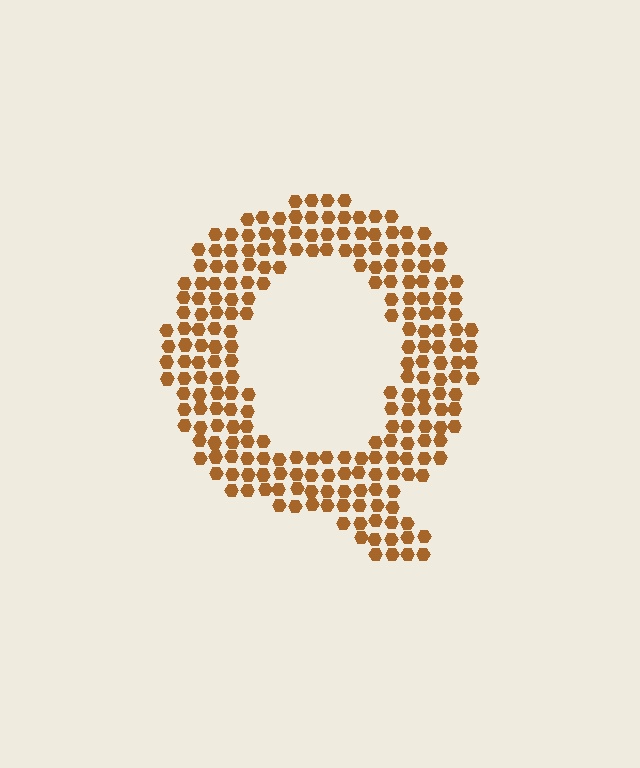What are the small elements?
The small elements are hexagons.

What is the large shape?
The large shape is the letter Q.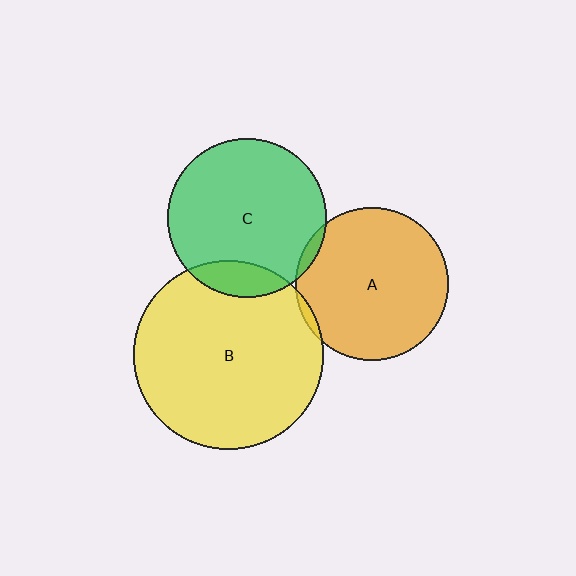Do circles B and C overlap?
Yes.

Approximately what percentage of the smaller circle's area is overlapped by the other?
Approximately 15%.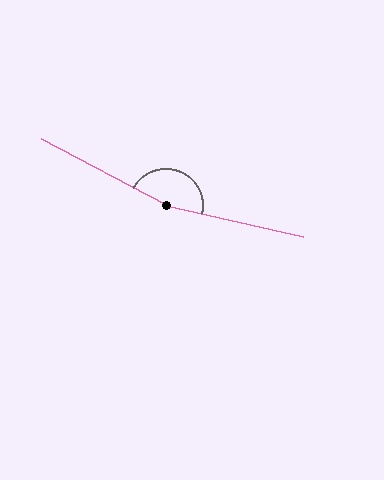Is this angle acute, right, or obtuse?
It is obtuse.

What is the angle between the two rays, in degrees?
Approximately 165 degrees.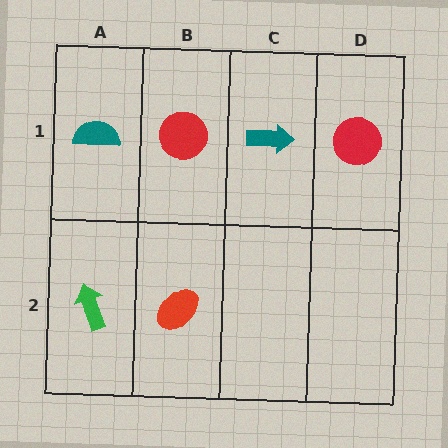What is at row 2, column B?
A red ellipse.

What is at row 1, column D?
A red circle.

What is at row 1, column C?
A teal arrow.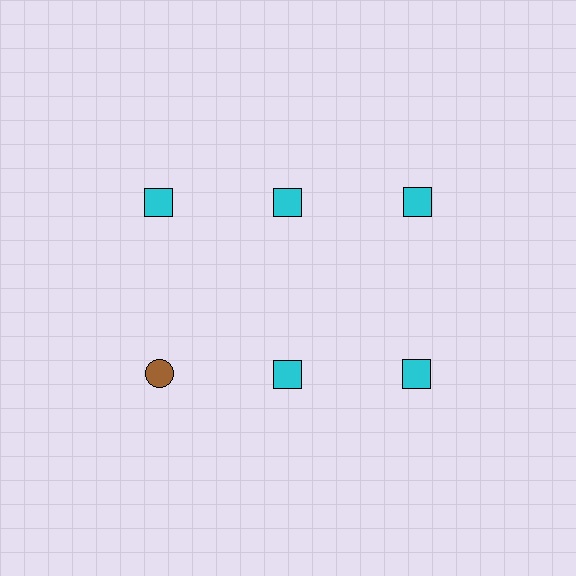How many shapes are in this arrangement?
There are 6 shapes arranged in a grid pattern.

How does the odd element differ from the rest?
It differs in both color (brown instead of cyan) and shape (circle instead of square).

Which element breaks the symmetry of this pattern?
The brown circle in the second row, leftmost column breaks the symmetry. All other shapes are cyan squares.